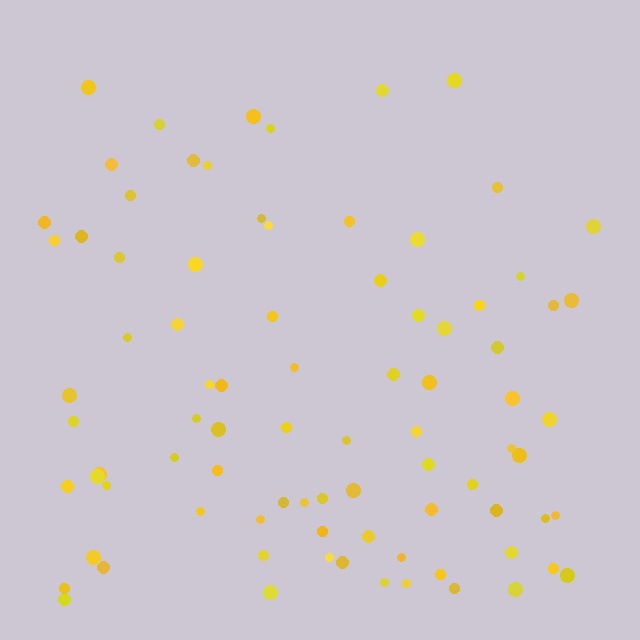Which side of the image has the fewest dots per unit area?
The top.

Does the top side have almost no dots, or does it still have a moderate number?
Still a moderate number, just noticeably fewer than the bottom.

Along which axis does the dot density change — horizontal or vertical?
Vertical.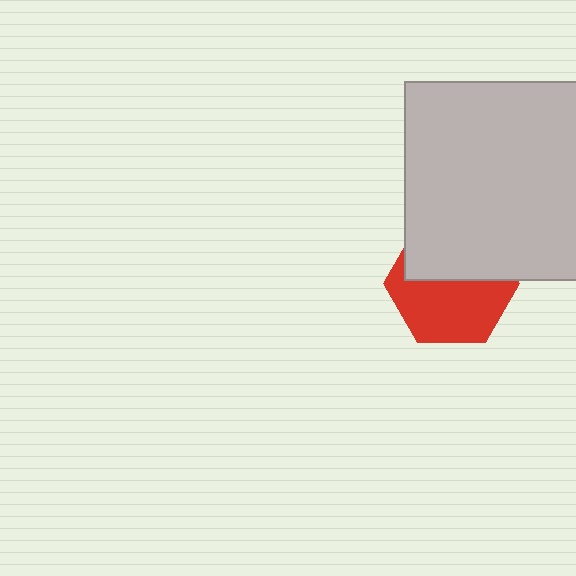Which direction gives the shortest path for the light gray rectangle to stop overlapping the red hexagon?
Moving up gives the shortest separation.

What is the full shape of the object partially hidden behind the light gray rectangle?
The partially hidden object is a red hexagon.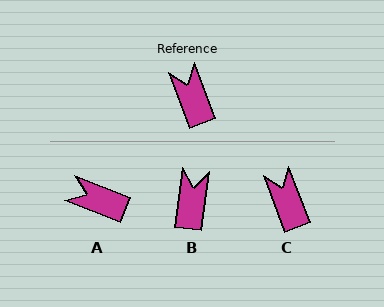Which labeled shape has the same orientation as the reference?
C.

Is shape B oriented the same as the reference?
No, it is off by about 29 degrees.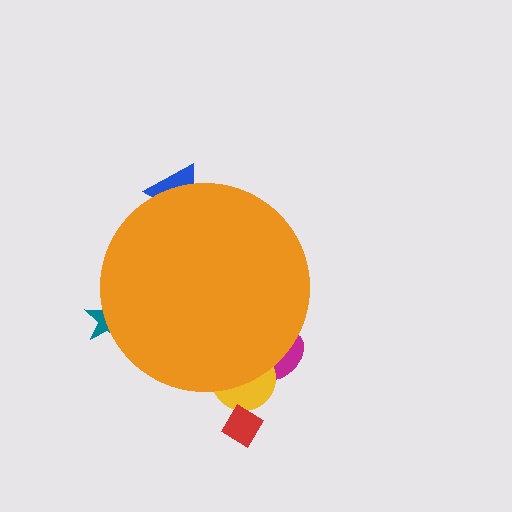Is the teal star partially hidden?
Yes, the teal star is partially hidden behind the orange circle.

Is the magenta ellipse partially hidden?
Yes, the magenta ellipse is partially hidden behind the orange circle.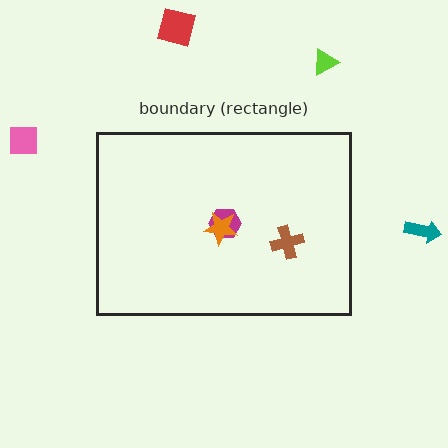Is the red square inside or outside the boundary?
Outside.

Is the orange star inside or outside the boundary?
Inside.